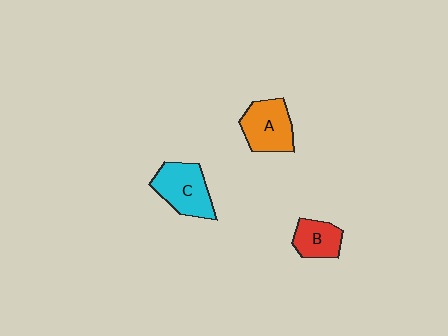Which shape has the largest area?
Shape C (cyan).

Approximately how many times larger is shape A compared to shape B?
Approximately 1.4 times.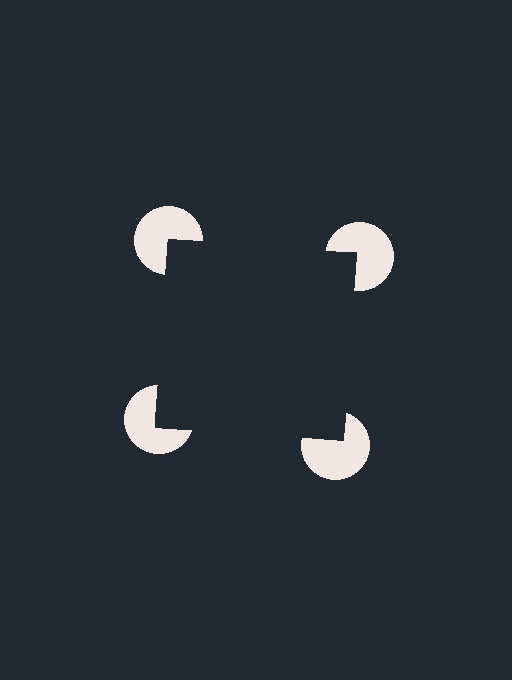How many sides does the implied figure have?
4 sides.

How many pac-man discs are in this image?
There are 4 — one at each vertex of the illusory square.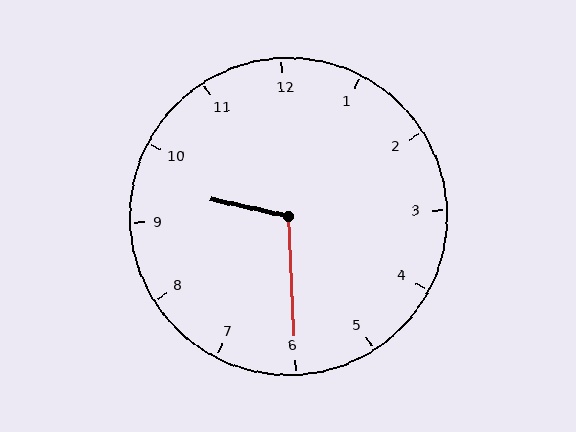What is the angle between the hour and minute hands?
Approximately 105 degrees.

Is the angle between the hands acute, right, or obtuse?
It is obtuse.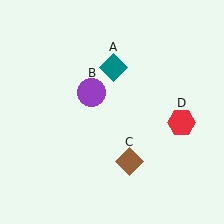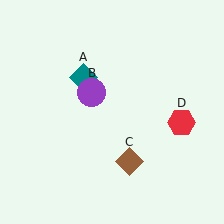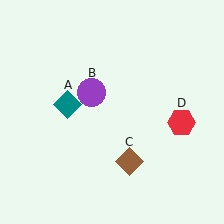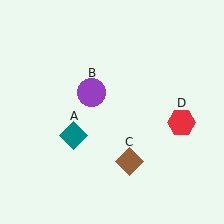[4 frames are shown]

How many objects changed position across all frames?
1 object changed position: teal diamond (object A).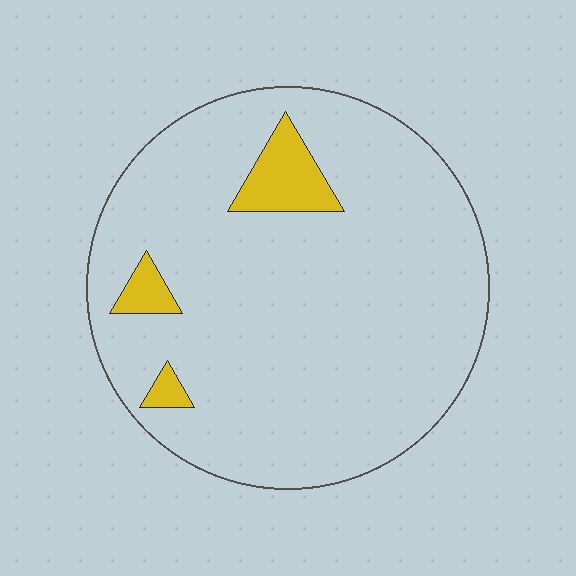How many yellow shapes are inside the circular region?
3.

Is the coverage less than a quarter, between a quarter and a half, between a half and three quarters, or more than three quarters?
Less than a quarter.